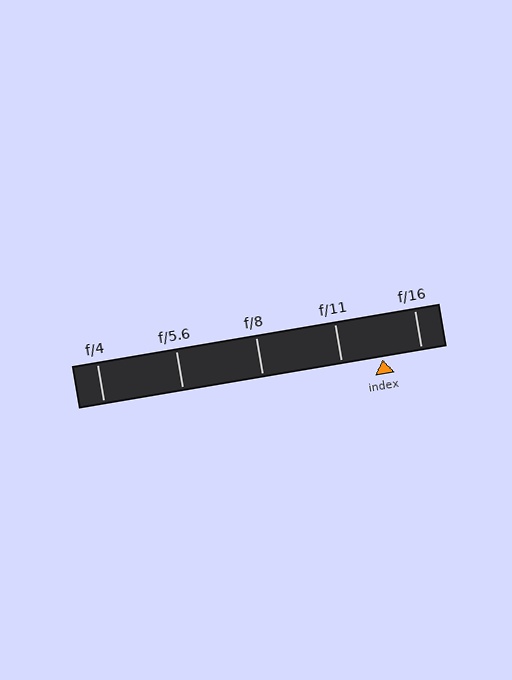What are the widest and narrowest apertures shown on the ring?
The widest aperture shown is f/4 and the narrowest is f/16.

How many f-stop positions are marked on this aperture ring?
There are 5 f-stop positions marked.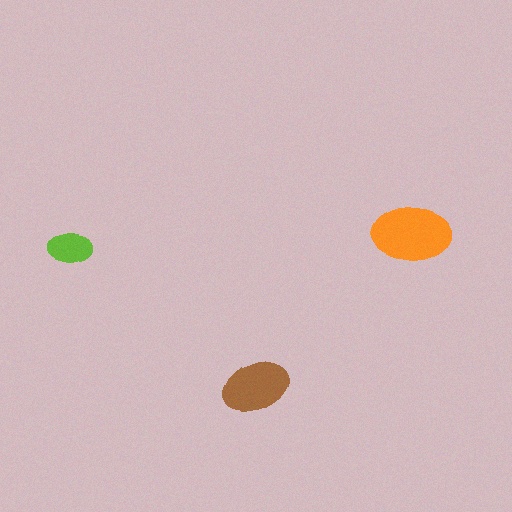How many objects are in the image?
There are 3 objects in the image.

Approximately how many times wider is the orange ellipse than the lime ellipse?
About 2 times wider.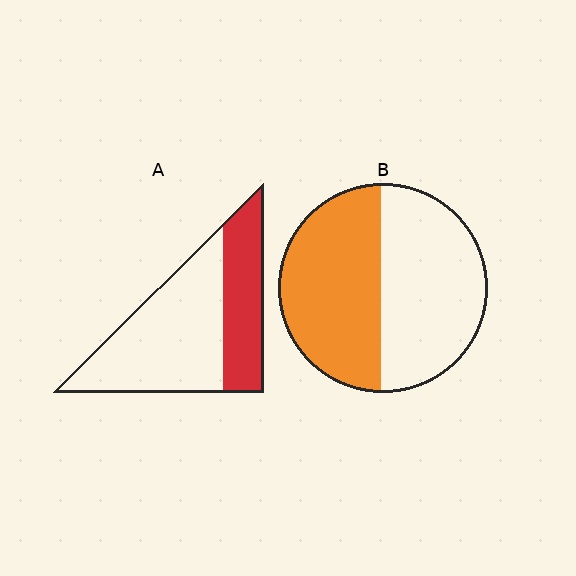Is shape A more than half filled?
No.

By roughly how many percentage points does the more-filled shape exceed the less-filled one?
By roughly 15 percentage points (B over A).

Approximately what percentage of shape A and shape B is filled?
A is approximately 35% and B is approximately 50%.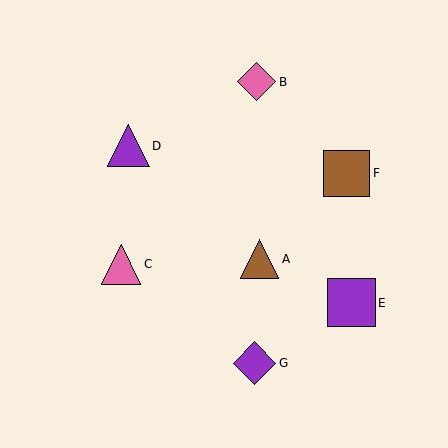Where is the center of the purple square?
The center of the purple square is at (351, 303).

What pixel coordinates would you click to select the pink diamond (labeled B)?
Click at (257, 82) to select the pink diamond B.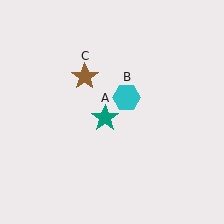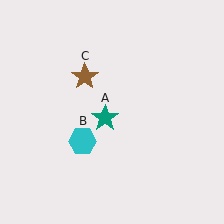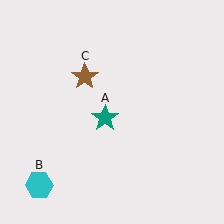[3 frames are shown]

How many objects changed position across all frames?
1 object changed position: cyan hexagon (object B).